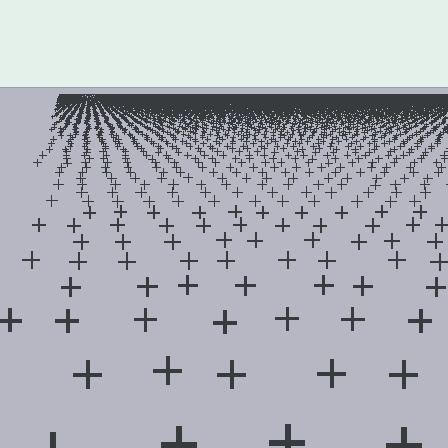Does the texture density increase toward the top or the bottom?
Density increases toward the top.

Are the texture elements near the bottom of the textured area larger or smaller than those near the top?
Larger. Near the bottom, elements are closer to the viewer and appear at a bigger on-screen size.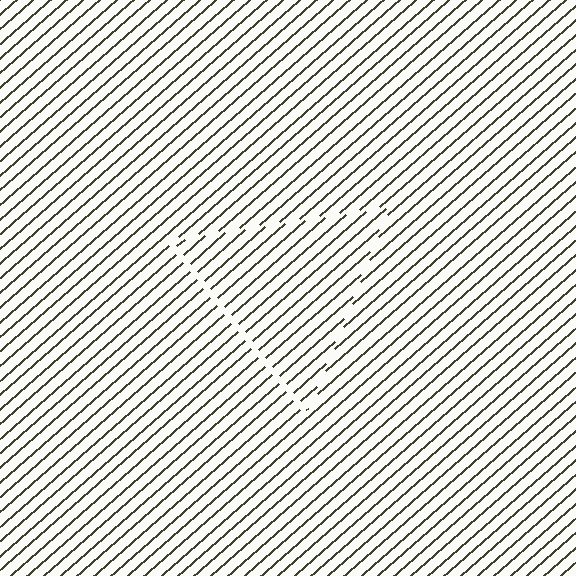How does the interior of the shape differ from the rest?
The interior of the shape contains the same grating, shifted by half a period — the contour is defined by the phase discontinuity where line-ends from the inner and outer gratings abut.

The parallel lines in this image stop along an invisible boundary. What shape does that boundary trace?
An illusory triangle. The interior of the shape contains the same grating, shifted by half a period — the contour is defined by the phase discontinuity where line-ends from the inner and outer gratings abut.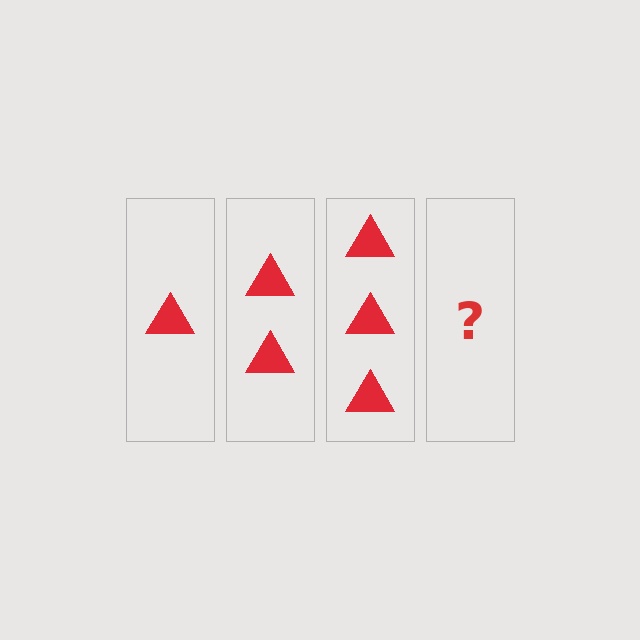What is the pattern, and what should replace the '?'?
The pattern is that each step adds one more triangle. The '?' should be 4 triangles.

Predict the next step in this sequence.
The next step is 4 triangles.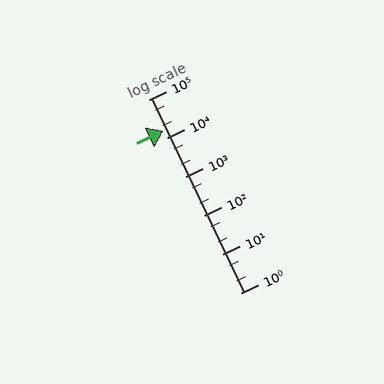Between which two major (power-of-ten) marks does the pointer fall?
The pointer is between 10000 and 100000.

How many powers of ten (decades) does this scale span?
The scale spans 5 decades, from 1 to 100000.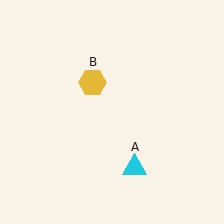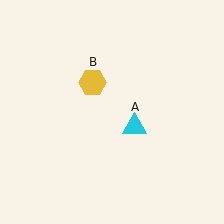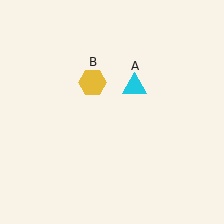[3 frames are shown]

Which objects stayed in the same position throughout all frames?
Yellow hexagon (object B) remained stationary.